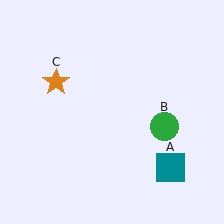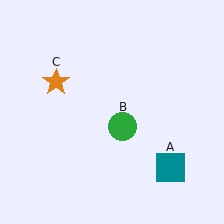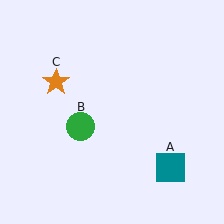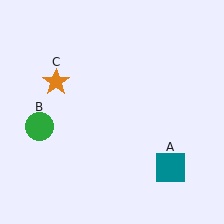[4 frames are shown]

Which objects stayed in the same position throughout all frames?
Teal square (object A) and orange star (object C) remained stationary.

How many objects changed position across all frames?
1 object changed position: green circle (object B).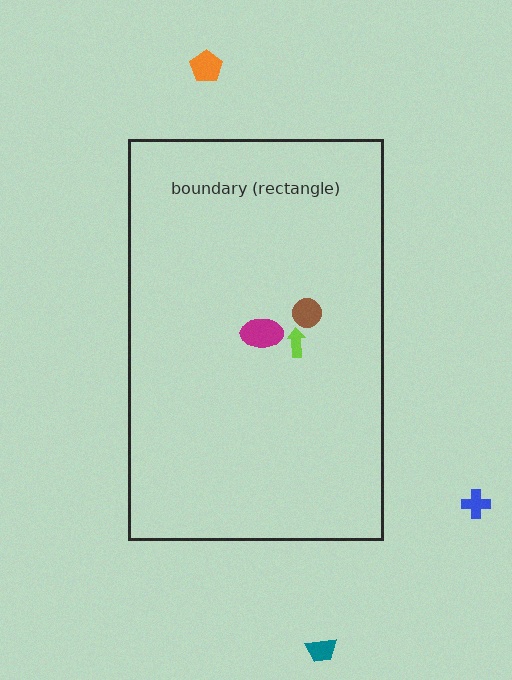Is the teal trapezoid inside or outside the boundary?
Outside.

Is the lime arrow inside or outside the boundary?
Inside.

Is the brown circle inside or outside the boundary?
Inside.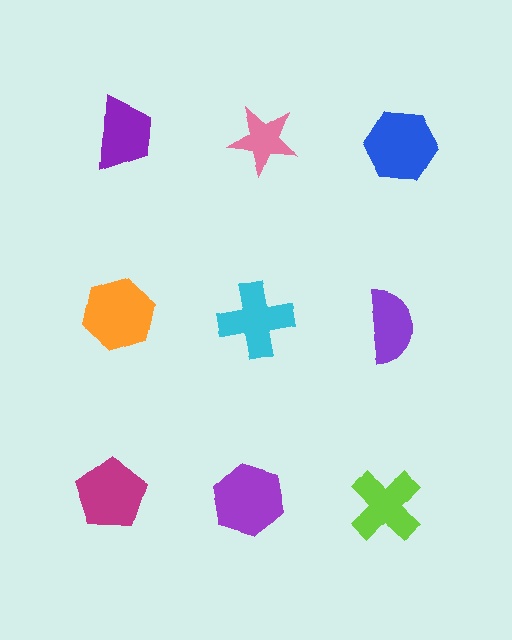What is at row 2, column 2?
A cyan cross.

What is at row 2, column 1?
An orange hexagon.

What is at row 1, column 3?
A blue hexagon.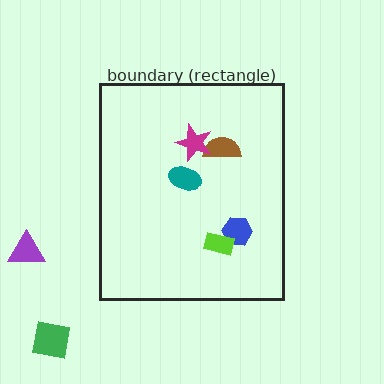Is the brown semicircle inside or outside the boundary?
Inside.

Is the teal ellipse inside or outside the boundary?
Inside.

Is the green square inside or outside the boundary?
Outside.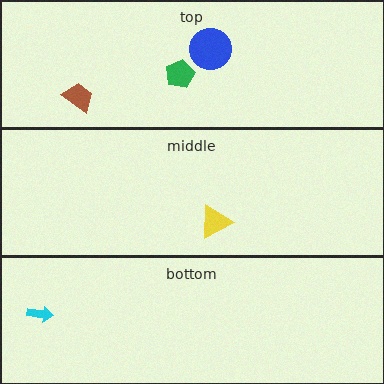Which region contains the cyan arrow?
The bottom region.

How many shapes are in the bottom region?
1.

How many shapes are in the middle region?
1.